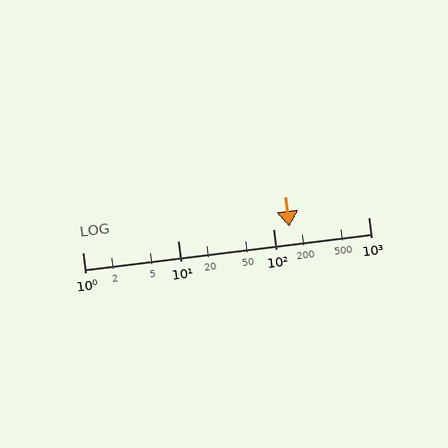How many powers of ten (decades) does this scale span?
The scale spans 3 decades, from 1 to 1000.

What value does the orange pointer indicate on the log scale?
The pointer indicates approximately 150.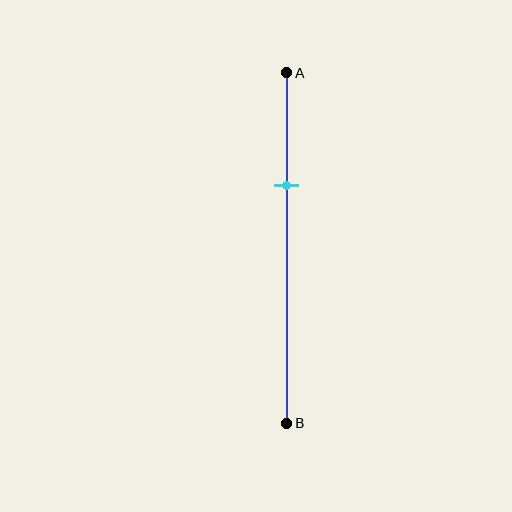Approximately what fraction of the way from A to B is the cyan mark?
The cyan mark is approximately 30% of the way from A to B.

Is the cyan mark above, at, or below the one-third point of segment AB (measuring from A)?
The cyan mark is approximately at the one-third point of segment AB.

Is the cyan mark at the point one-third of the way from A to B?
Yes, the mark is approximately at the one-third point.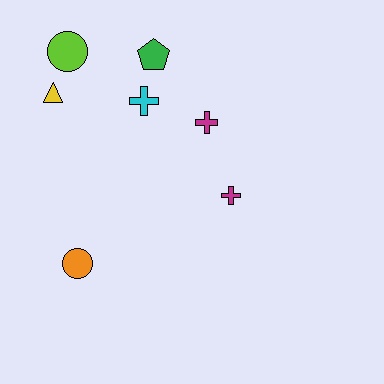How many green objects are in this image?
There is 1 green object.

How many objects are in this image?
There are 7 objects.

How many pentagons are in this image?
There is 1 pentagon.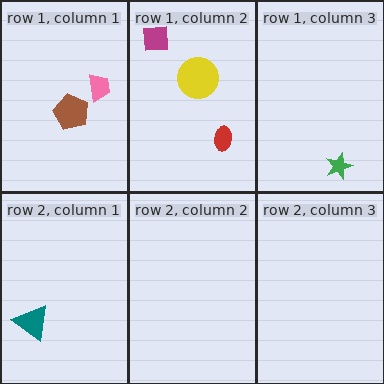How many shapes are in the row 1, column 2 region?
3.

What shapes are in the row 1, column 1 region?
The pink trapezoid, the brown pentagon.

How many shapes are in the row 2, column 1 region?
1.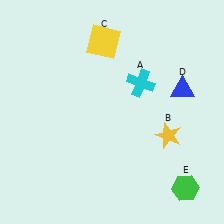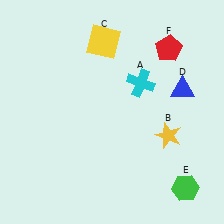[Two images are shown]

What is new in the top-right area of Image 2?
A red pentagon (F) was added in the top-right area of Image 2.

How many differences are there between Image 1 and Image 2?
There is 1 difference between the two images.